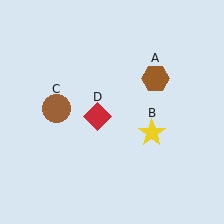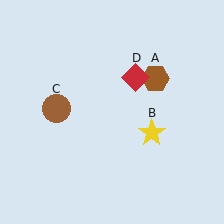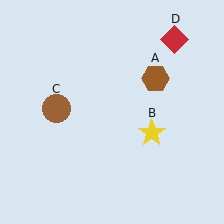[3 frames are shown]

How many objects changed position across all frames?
1 object changed position: red diamond (object D).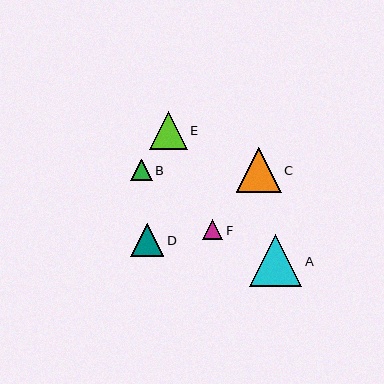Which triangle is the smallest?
Triangle F is the smallest with a size of approximately 20 pixels.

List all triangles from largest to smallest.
From largest to smallest: A, C, E, D, B, F.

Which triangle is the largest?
Triangle A is the largest with a size of approximately 52 pixels.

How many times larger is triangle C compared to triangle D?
Triangle C is approximately 1.4 times the size of triangle D.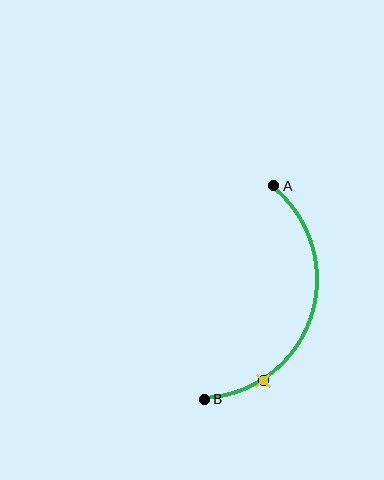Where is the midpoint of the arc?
The arc midpoint is the point on the curve farthest from the straight line joining A and B. It sits to the right of that line.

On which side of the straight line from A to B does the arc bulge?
The arc bulges to the right of the straight line connecting A and B.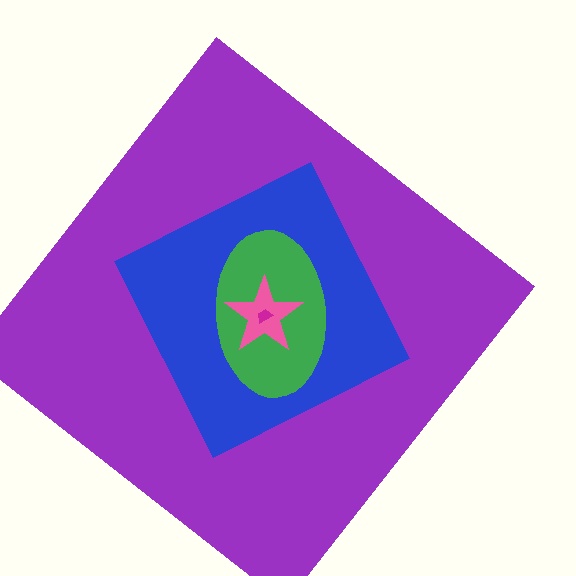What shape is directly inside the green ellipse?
The pink star.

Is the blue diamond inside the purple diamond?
Yes.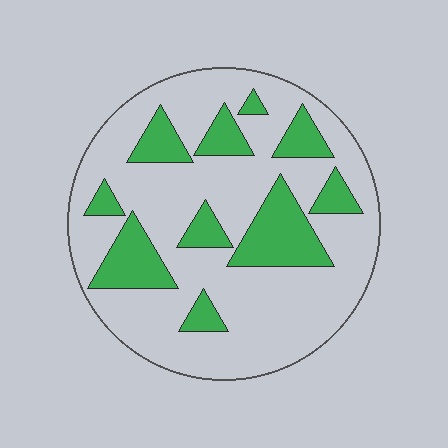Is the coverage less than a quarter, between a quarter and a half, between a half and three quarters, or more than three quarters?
Between a quarter and a half.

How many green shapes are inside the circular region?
10.